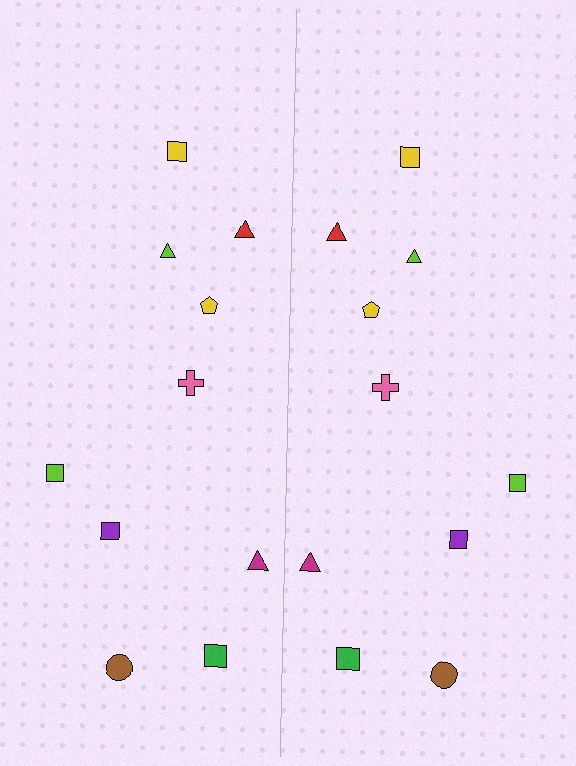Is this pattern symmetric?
Yes, this pattern has bilateral (reflection) symmetry.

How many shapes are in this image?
There are 20 shapes in this image.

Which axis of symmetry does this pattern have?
The pattern has a vertical axis of symmetry running through the center of the image.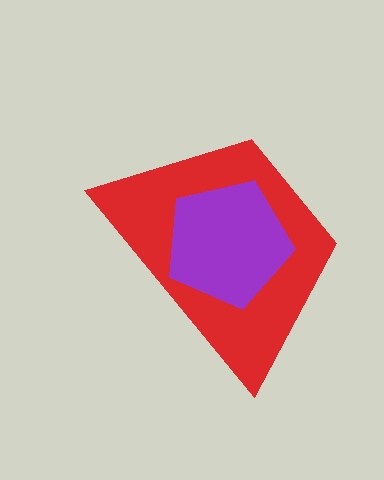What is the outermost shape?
The red trapezoid.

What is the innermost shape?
The purple pentagon.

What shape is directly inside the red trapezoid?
The purple pentagon.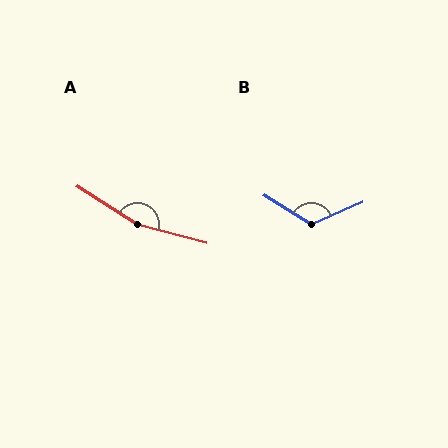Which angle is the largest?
A, at approximately 163 degrees.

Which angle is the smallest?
B, at approximately 125 degrees.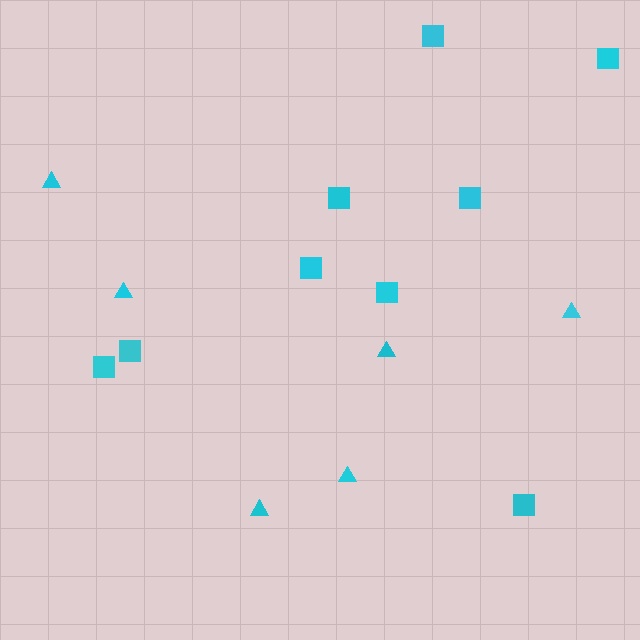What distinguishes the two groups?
There are 2 groups: one group of squares (9) and one group of triangles (6).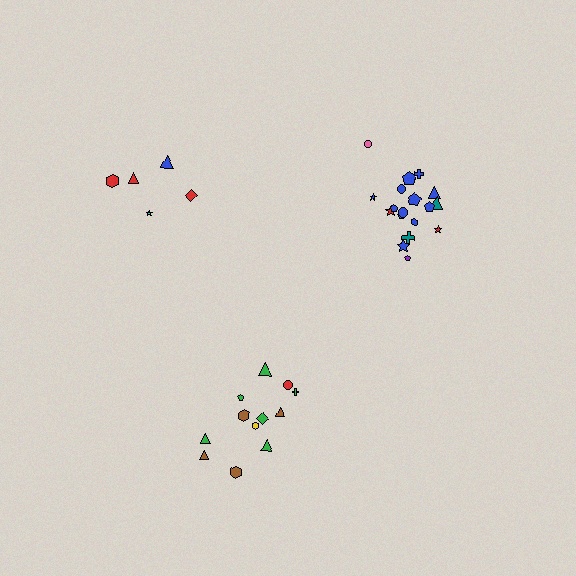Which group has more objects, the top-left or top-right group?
The top-right group.